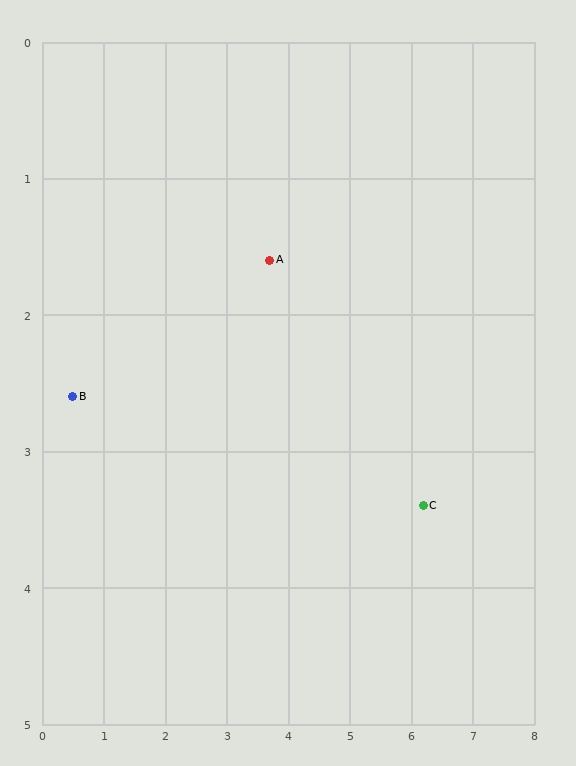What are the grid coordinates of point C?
Point C is at approximately (6.2, 3.4).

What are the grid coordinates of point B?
Point B is at approximately (0.5, 2.6).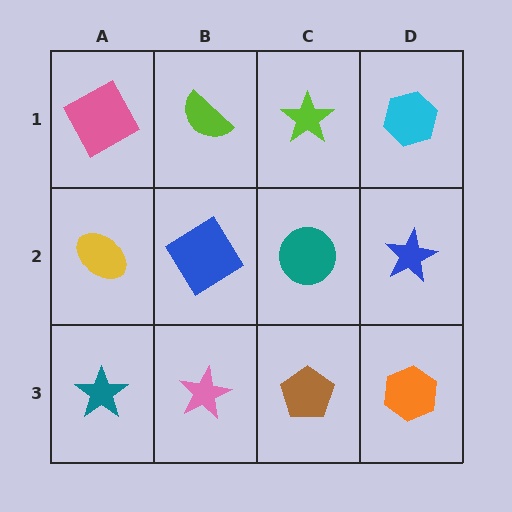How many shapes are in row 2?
4 shapes.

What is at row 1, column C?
A lime star.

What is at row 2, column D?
A blue star.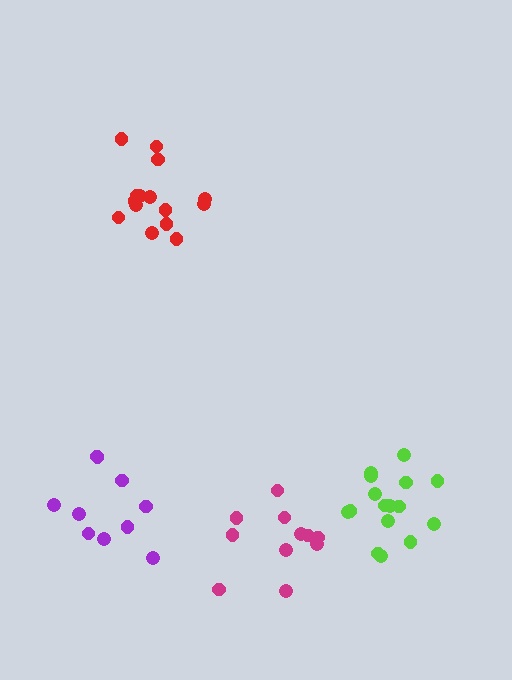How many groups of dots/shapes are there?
There are 4 groups.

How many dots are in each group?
Group 1: 11 dots, Group 2: 15 dots, Group 3: 10 dots, Group 4: 16 dots (52 total).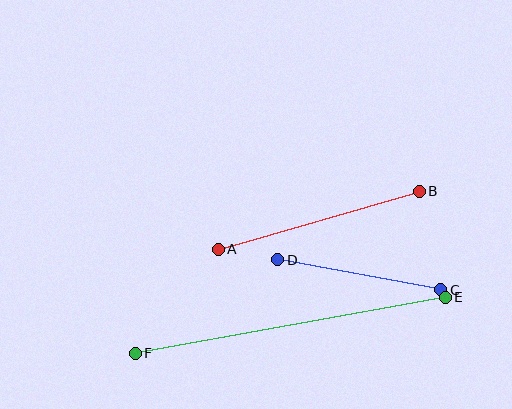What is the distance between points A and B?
The distance is approximately 209 pixels.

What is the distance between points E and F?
The distance is approximately 315 pixels.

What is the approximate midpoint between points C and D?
The midpoint is at approximately (359, 275) pixels.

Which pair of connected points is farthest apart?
Points E and F are farthest apart.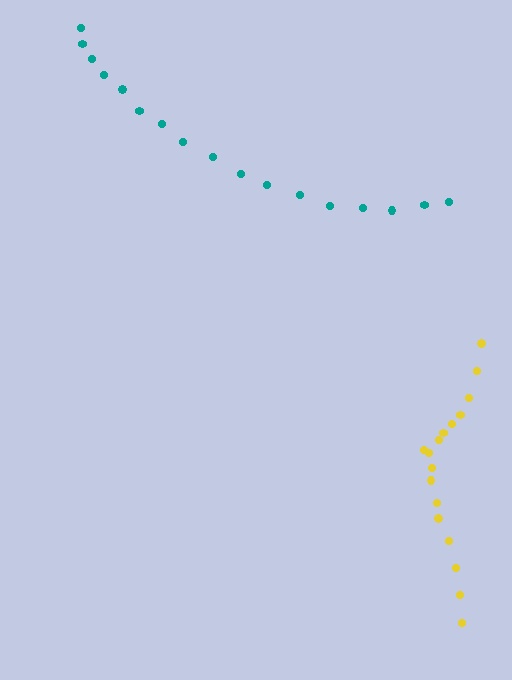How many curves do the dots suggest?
There are 2 distinct paths.